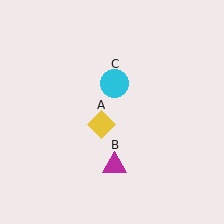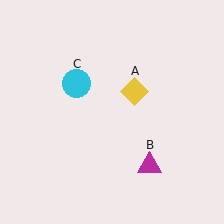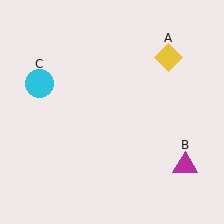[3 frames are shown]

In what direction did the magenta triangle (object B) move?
The magenta triangle (object B) moved right.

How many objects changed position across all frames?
3 objects changed position: yellow diamond (object A), magenta triangle (object B), cyan circle (object C).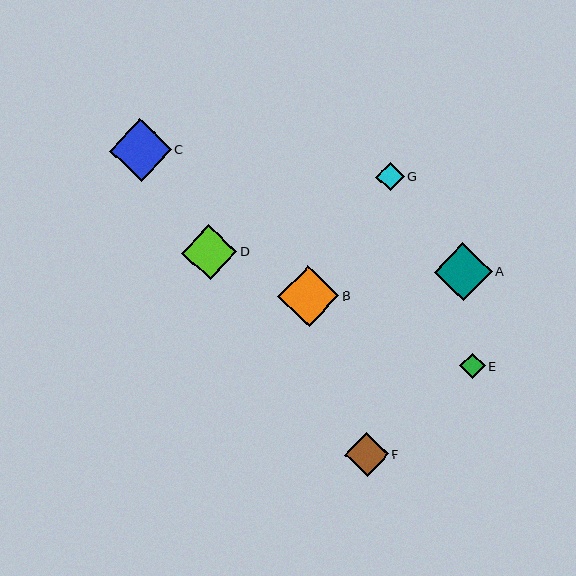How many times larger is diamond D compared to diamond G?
Diamond D is approximately 1.9 times the size of diamond G.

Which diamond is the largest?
Diamond C is the largest with a size of approximately 62 pixels.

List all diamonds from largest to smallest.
From largest to smallest: C, B, A, D, F, G, E.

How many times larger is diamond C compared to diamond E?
Diamond C is approximately 2.4 times the size of diamond E.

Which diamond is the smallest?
Diamond E is the smallest with a size of approximately 25 pixels.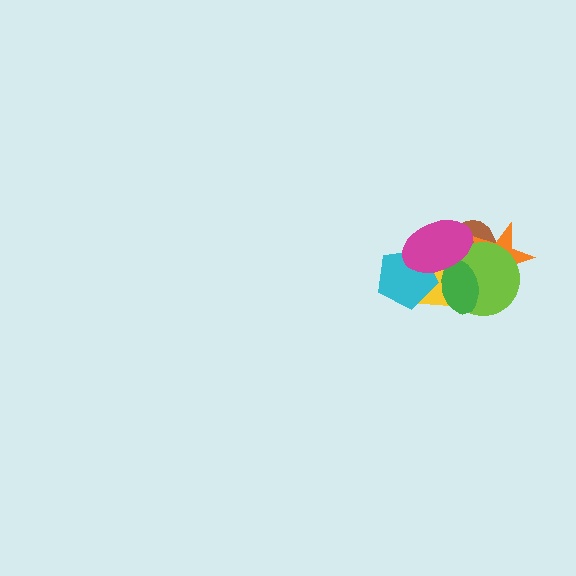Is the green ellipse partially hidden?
Yes, it is partially covered by another shape.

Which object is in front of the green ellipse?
The magenta ellipse is in front of the green ellipse.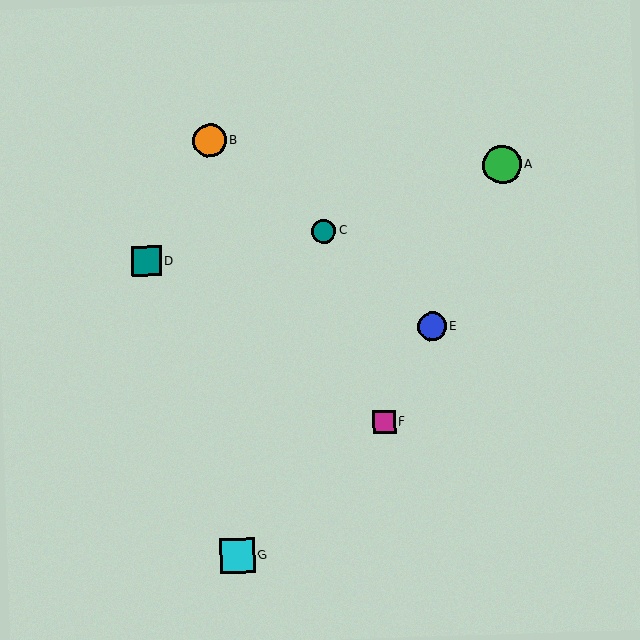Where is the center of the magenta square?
The center of the magenta square is at (384, 422).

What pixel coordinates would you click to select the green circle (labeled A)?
Click at (502, 165) to select the green circle A.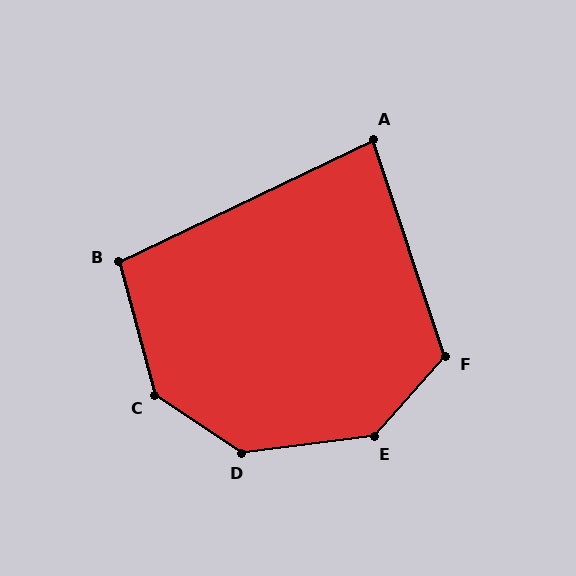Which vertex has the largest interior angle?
D, at approximately 139 degrees.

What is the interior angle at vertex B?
Approximately 101 degrees (obtuse).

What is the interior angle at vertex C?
Approximately 138 degrees (obtuse).